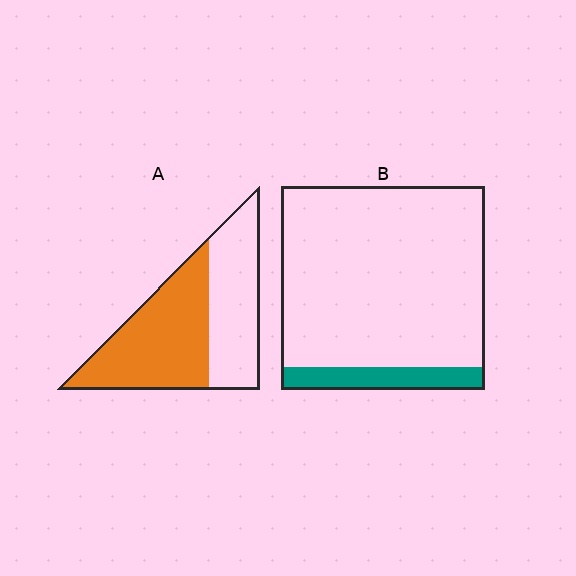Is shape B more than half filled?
No.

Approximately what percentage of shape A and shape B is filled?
A is approximately 55% and B is approximately 10%.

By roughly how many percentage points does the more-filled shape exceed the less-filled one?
By roughly 45 percentage points (A over B).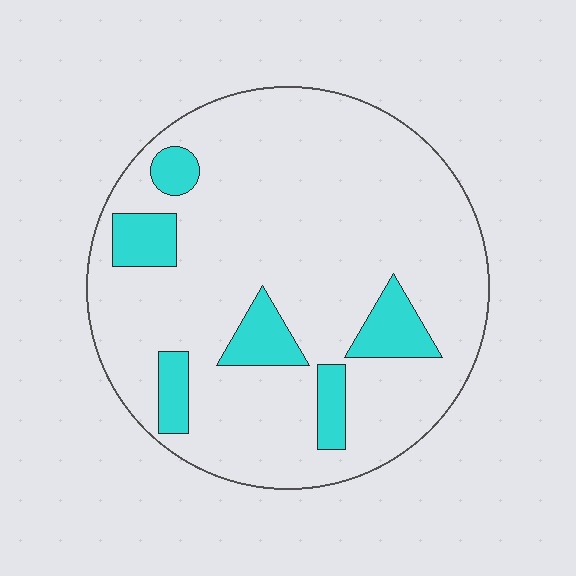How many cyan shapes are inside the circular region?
6.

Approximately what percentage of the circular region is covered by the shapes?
Approximately 15%.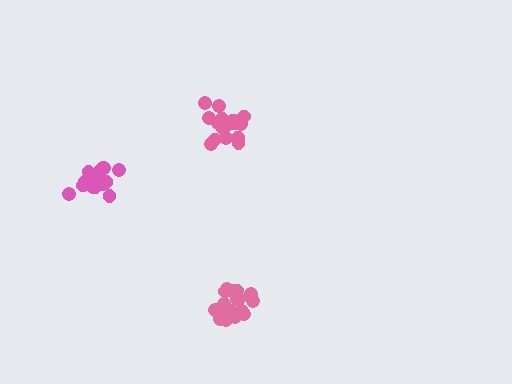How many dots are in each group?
Group 1: 18 dots, Group 2: 18 dots, Group 3: 19 dots (55 total).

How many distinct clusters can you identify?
There are 3 distinct clusters.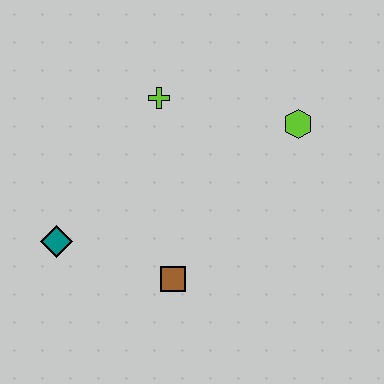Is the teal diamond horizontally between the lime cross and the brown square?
No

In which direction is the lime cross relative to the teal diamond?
The lime cross is above the teal diamond.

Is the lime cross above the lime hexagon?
Yes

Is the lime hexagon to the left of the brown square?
No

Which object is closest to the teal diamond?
The brown square is closest to the teal diamond.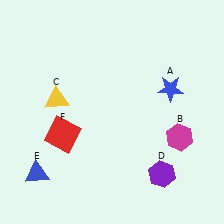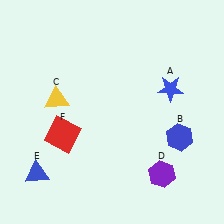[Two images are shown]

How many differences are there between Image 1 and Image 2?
There is 1 difference between the two images.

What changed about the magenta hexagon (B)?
In Image 1, B is magenta. In Image 2, it changed to blue.